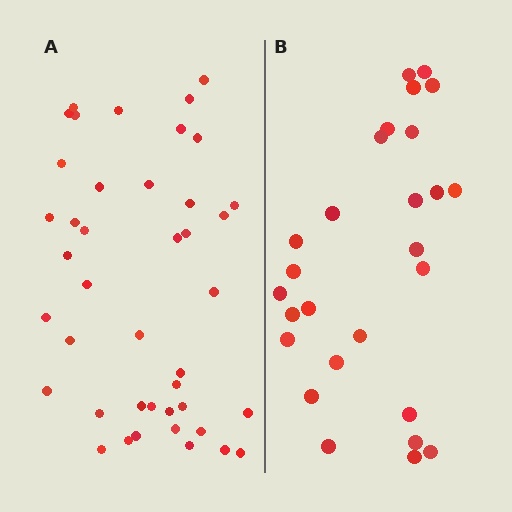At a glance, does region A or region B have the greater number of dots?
Region A (the left region) has more dots.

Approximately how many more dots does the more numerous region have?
Region A has approximately 15 more dots than region B.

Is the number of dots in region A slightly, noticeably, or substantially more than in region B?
Region A has substantially more. The ratio is roughly 1.6 to 1.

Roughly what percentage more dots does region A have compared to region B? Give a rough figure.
About 55% more.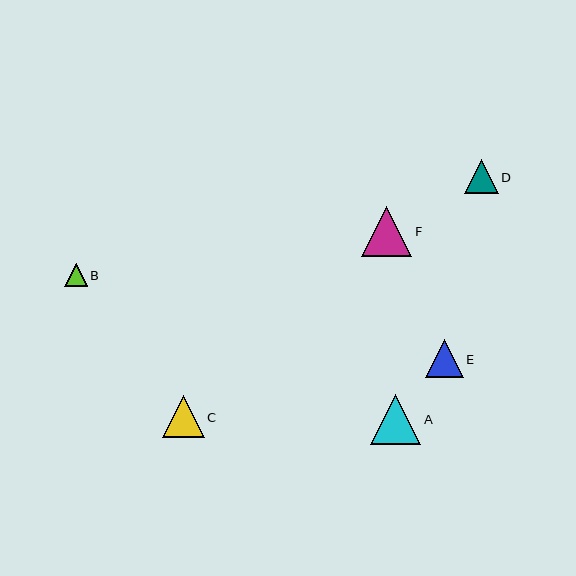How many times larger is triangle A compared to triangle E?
Triangle A is approximately 1.3 times the size of triangle E.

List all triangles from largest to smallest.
From largest to smallest: A, F, C, E, D, B.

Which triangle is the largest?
Triangle A is the largest with a size of approximately 51 pixels.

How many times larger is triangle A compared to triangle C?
Triangle A is approximately 1.2 times the size of triangle C.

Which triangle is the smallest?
Triangle B is the smallest with a size of approximately 23 pixels.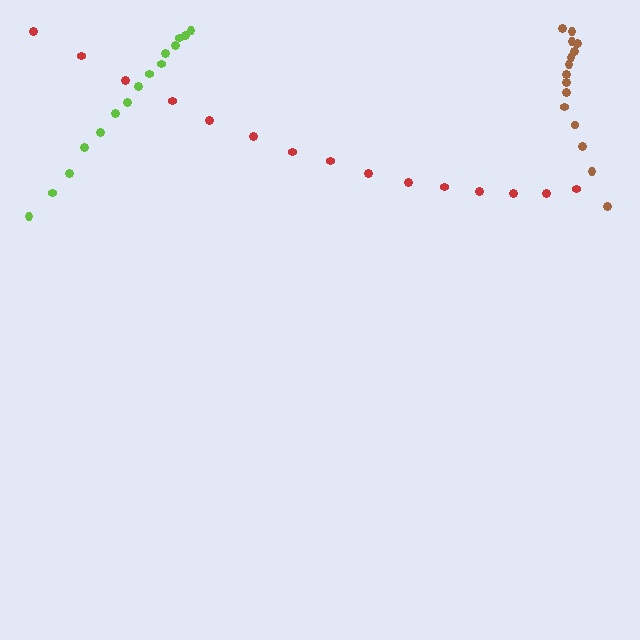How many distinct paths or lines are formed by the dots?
There are 3 distinct paths.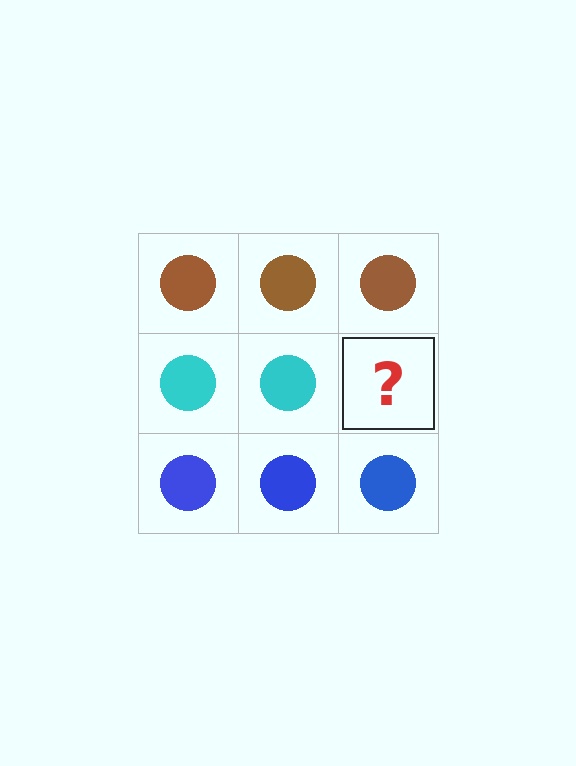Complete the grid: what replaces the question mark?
The question mark should be replaced with a cyan circle.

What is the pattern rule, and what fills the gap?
The rule is that each row has a consistent color. The gap should be filled with a cyan circle.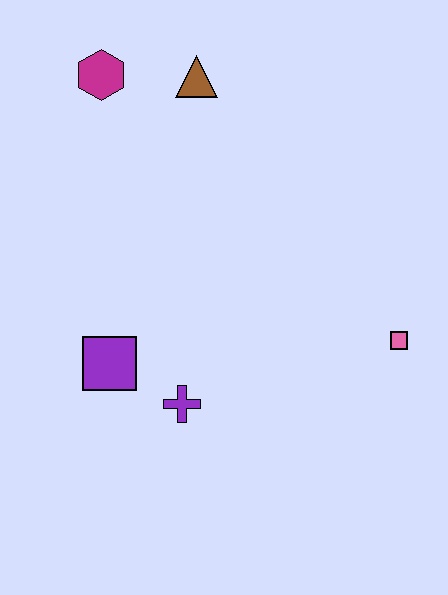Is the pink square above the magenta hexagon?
No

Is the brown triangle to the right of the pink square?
No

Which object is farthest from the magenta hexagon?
The pink square is farthest from the magenta hexagon.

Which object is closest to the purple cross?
The purple square is closest to the purple cross.